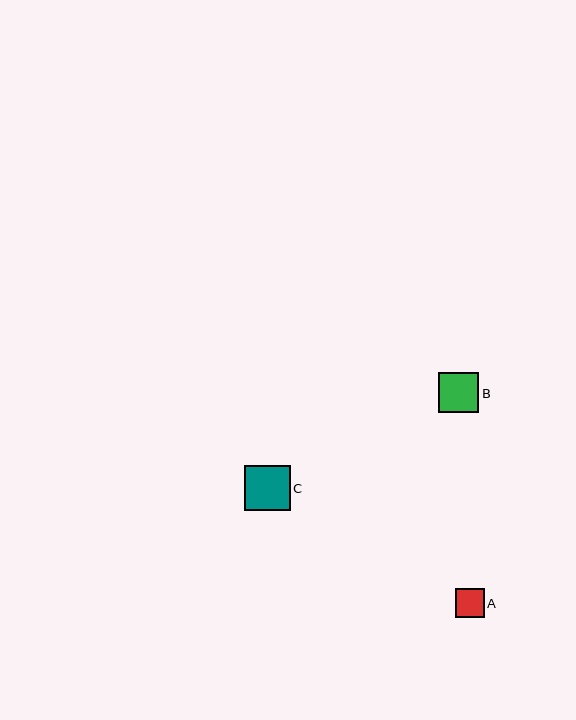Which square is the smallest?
Square A is the smallest with a size of approximately 29 pixels.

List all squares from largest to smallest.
From largest to smallest: C, B, A.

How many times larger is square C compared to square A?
Square C is approximately 1.6 times the size of square A.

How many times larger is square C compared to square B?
Square C is approximately 1.1 times the size of square B.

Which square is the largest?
Square C is the largest with a size of approximately 45 pixels.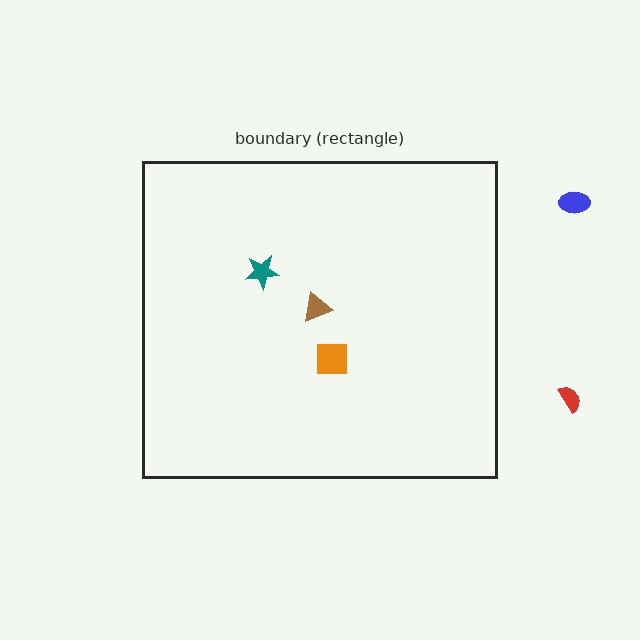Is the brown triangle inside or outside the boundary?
Inside.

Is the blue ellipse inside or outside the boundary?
Outside.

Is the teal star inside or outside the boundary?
Inside.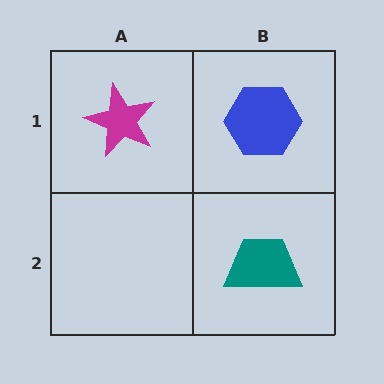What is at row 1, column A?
A magenta star.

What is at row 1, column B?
A blue hexagon.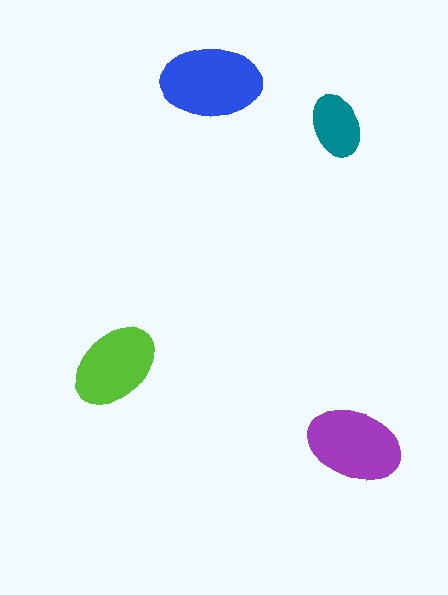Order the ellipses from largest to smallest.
the blue one, the purple one, the lime one, the teal one.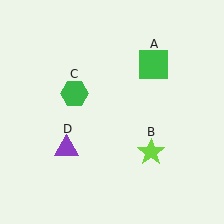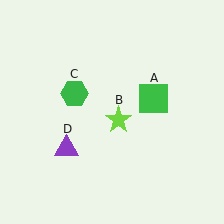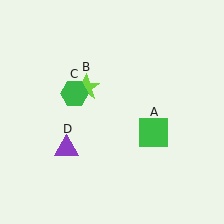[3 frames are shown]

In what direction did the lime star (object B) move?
The lime star (object B) moved up and to the left.